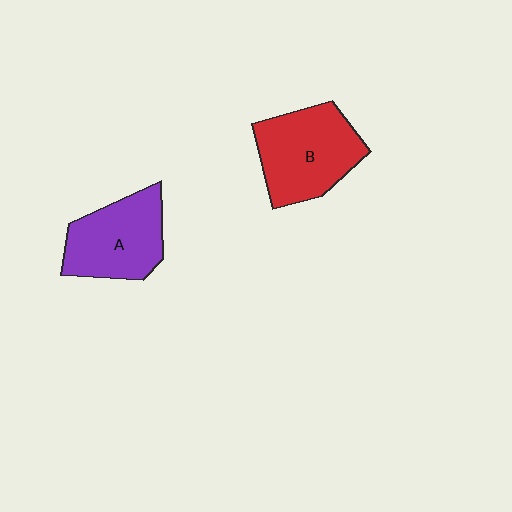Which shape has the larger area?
Shape B (red).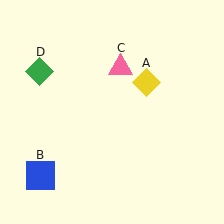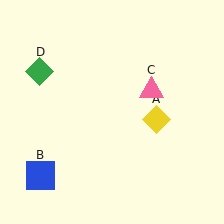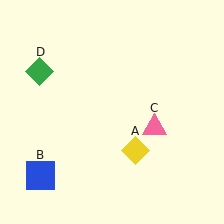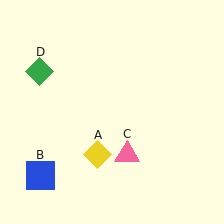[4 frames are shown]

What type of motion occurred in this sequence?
The yellow diamond (object A), pink triangle (object C) rotated clockwise around the center of the scene.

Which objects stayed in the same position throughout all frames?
Blue square (object B) and green diamond (object D) remained stationary.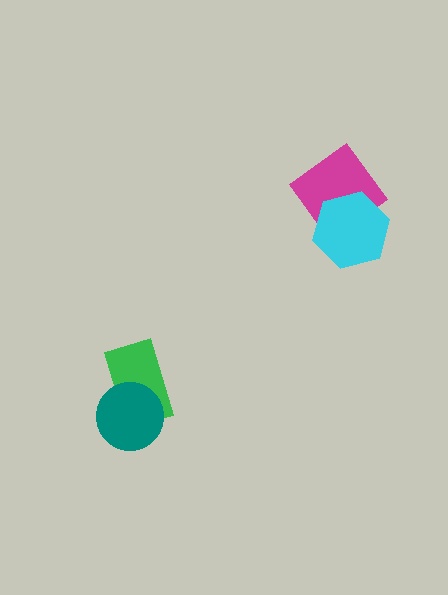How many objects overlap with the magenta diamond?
1 object overlaps with the magenta diamond.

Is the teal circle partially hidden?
No, no other shape covers it.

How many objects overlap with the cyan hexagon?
1 object overlaps with the cyan hexagon.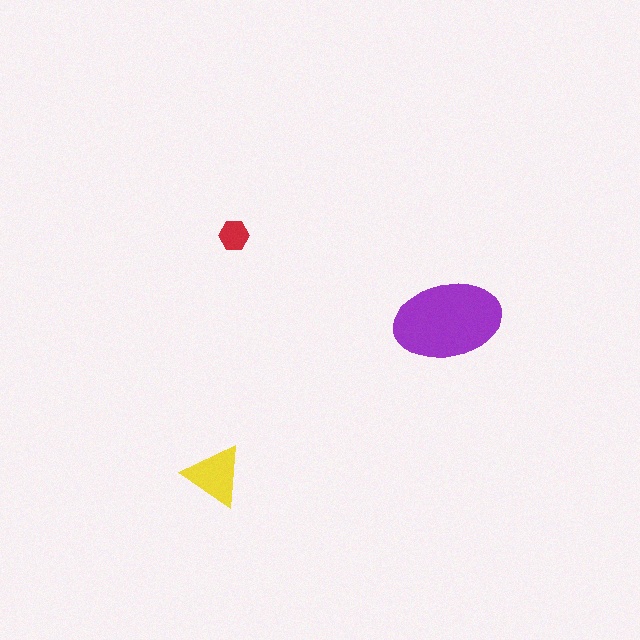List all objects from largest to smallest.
The purple ellipse, the yellow triangle, the red hexagon.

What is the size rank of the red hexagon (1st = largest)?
3rd.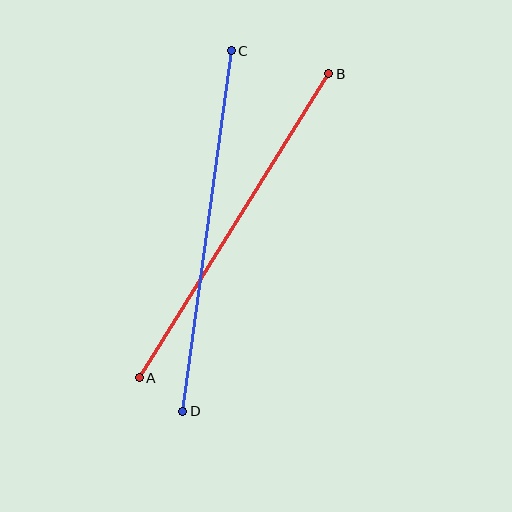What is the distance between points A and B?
The distance is approximately 358 pixels.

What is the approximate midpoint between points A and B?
The midpoint is at approximately (234, 226) pixels.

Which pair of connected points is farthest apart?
Points C and D are farthest apart.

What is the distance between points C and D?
The distance is approximately 364 pixels.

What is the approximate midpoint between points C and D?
The midpoint is at approximately (207, 231) pixels.